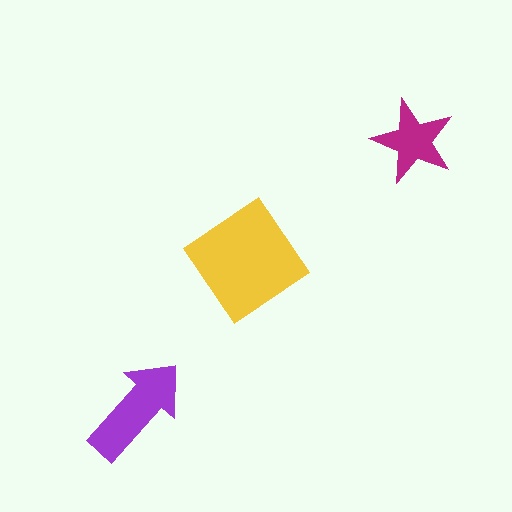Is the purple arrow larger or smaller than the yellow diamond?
Smaller.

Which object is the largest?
The yellow diamond.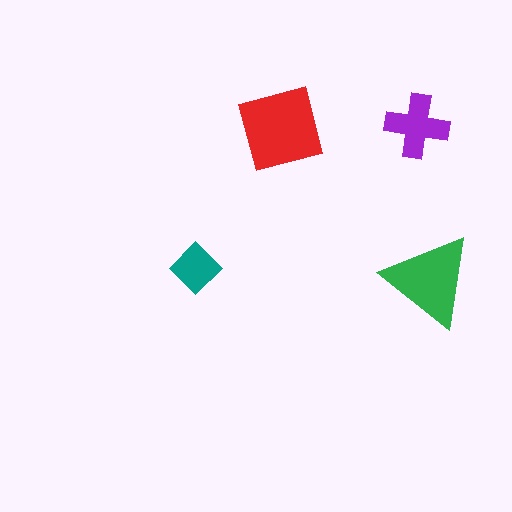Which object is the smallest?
The teal diamond.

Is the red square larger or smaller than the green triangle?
Larger.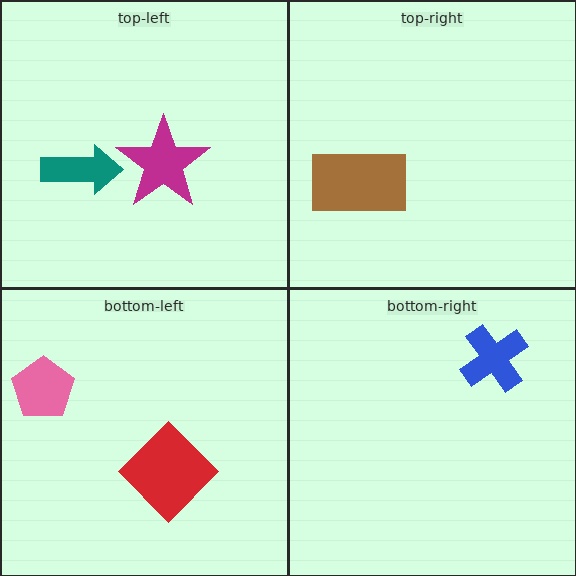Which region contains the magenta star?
The top-left region.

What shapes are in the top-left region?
The teal arrow, the magenta star.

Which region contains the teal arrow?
The top-left region.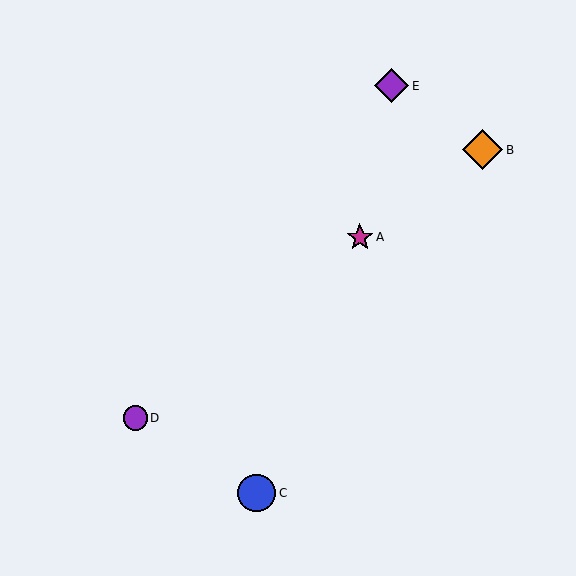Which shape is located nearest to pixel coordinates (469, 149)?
The orange diamond (labeled B) at (483, 150) is nearest to that location.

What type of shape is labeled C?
Shape C is a blue circle.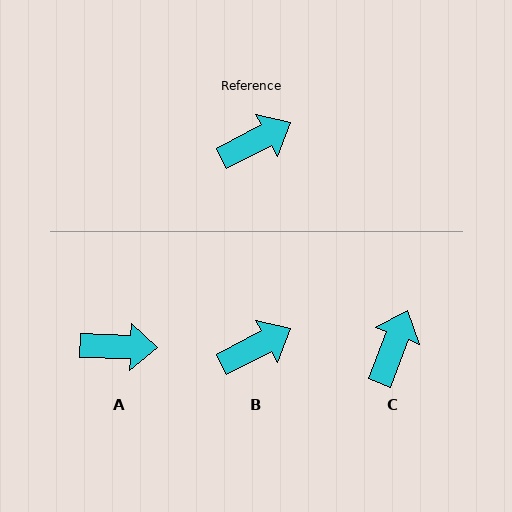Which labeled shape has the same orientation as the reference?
B.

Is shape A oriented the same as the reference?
No, it is off by about 29 degrees.